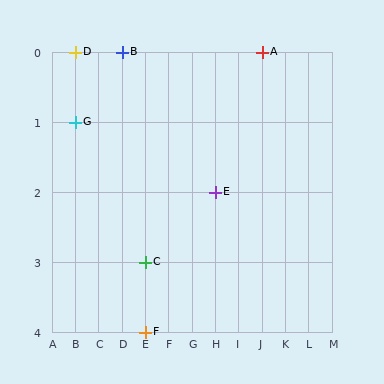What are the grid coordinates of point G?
Point G is at grid coordinates (B, 1).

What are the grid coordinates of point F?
Point F is at grid coordinates (E, 4).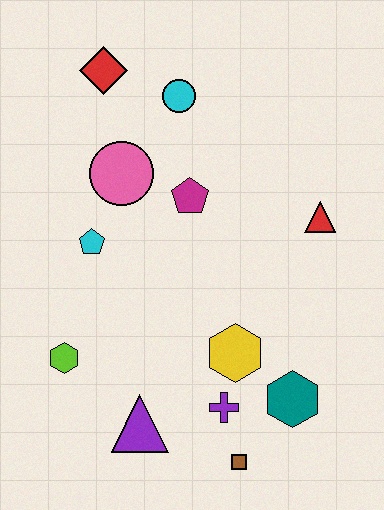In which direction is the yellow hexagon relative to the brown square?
The yellow hexagon is above the brown square.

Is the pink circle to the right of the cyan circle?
No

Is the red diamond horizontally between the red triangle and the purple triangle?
No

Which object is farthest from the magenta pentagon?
The brown square is farthest from the magenta pentagon.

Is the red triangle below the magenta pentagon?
Yes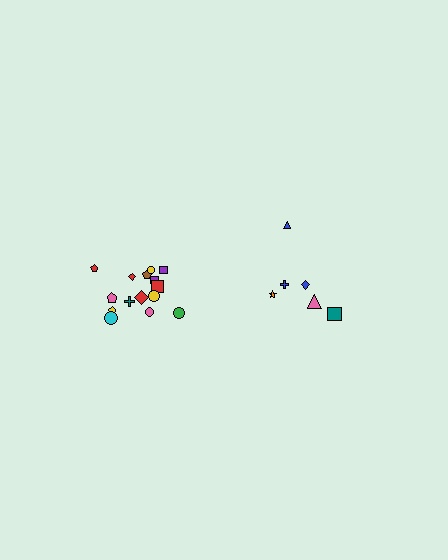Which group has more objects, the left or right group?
The left group.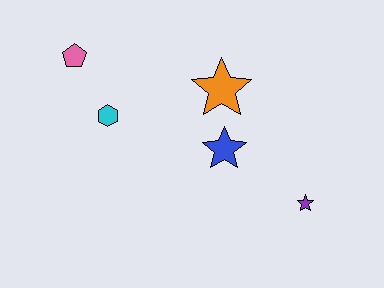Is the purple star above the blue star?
No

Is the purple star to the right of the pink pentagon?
Yes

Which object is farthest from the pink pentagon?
The purple star is farthest from the pink pentagon.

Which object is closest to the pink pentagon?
The cyan hexagon is closest to the pink pentagon.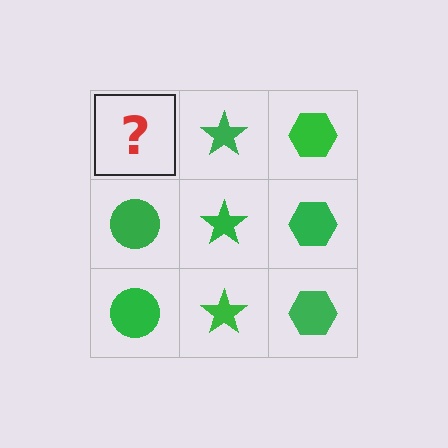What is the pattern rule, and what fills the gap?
The rule is that each column has a consistent shape. The gap should be filled with a green circle.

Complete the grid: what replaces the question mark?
The question mark should be replaced with a green circle.